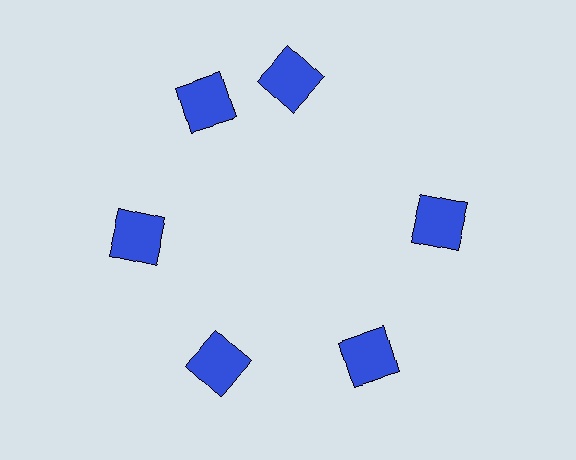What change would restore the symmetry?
The symmetry would be restored by rotating it back into even spacing with its neighbors so that all 6 squares sit at equal angles and equal distance from the center.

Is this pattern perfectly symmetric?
No. The 6 blue squares are arranged in a ring, but one element near the 1 o'clock position is rotated out of alignment along the ring, breaking the 6-fold rotational symmetry.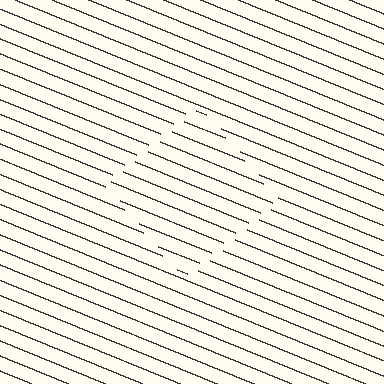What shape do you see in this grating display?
An illusory square. The interior of the shape contains the same grating, shifted by half a period — the contour is defined by the phase discontinuity where line-ends from the inner and outer gratings abut.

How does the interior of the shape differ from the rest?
The interior of the shape contains the same grating, shifted by half a period — the contour is defined by the phase discontinuity where line-ends from the inner and outer gratings abut.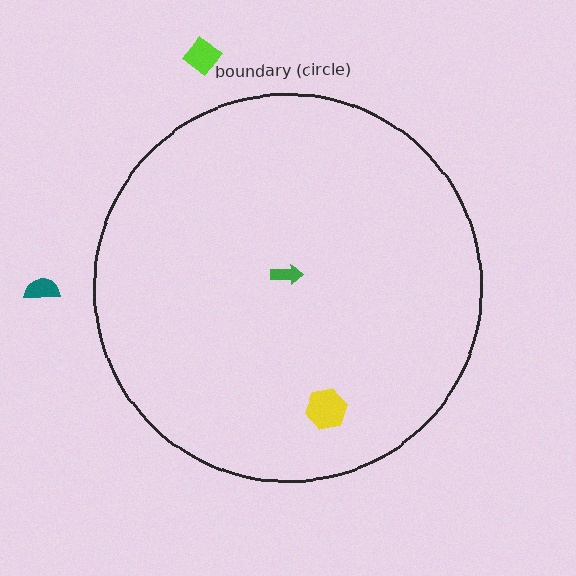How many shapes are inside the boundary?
2 inside, 2 outside.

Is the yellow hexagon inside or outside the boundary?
Inside.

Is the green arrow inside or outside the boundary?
Inside.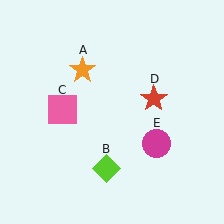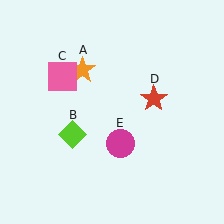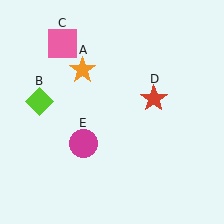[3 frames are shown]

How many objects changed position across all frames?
3 objects changed position: lime diamond (object B), pink square (object C), magenta circle (object E).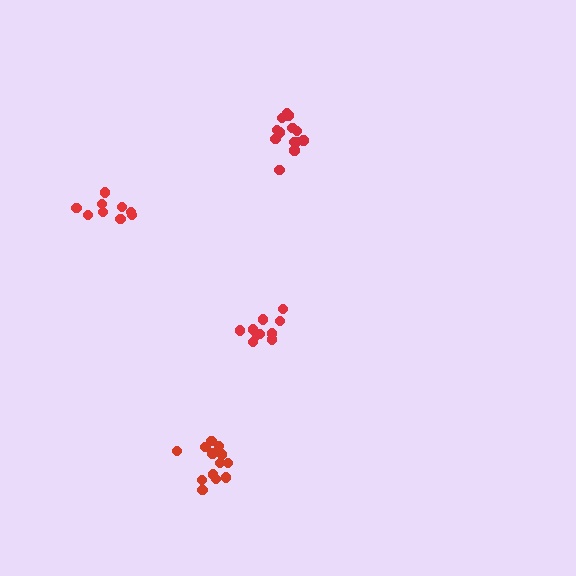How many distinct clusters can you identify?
There are 4 distinct clusters.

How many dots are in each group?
Group 1: 9 dots, Group 2: 10 dots, Group 3: 13 dots, Group 4: 14 dots (46 total).